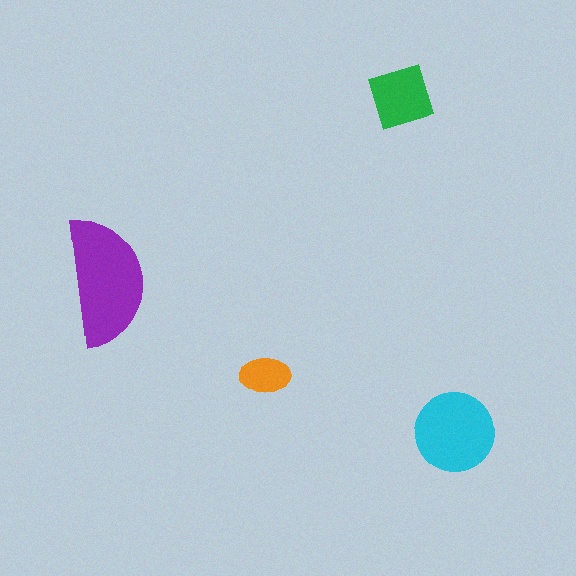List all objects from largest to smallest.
The purple semicircle, the cyan circle, the green square, the orange ellipse.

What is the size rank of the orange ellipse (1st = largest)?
4th.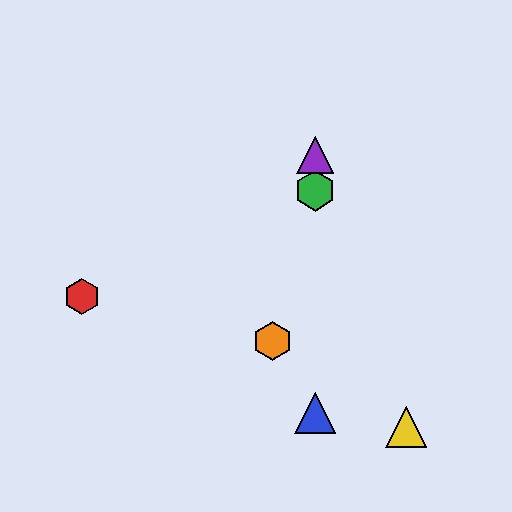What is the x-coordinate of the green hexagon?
The green hexagon is at x≈315.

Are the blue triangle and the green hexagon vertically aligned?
Yes, both are at x≈315.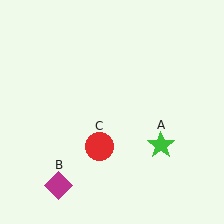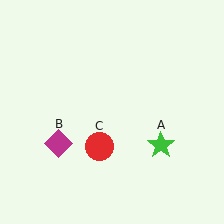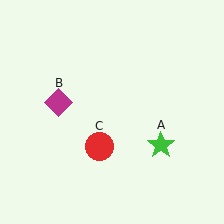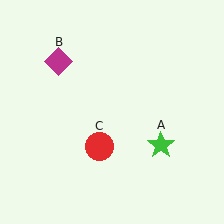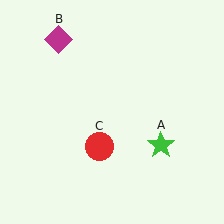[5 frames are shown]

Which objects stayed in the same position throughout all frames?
Green star (object A) and red circle (object C) remained stationary.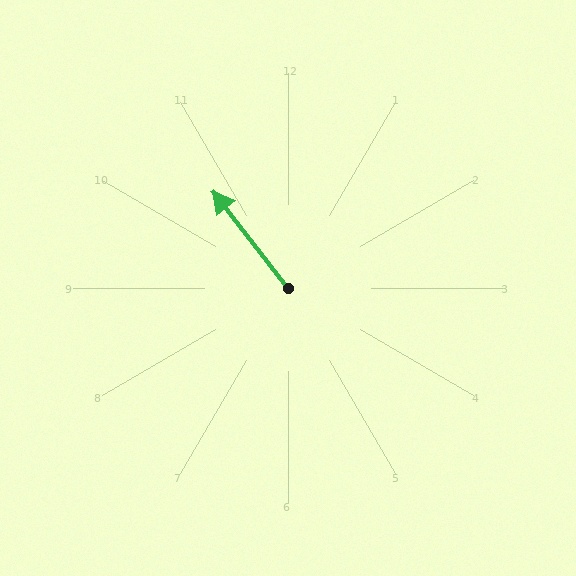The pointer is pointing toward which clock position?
Roughly 11 o'clock.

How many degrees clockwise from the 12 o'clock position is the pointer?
Approximately 322 degrees.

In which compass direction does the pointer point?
Northwest.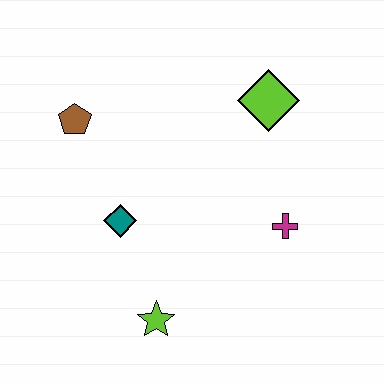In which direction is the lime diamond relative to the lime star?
The lime diamond is above the lime star.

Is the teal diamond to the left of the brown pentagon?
No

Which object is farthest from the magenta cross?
The brown pentagon is farthest from the magenta cross.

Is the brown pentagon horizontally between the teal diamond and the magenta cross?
No